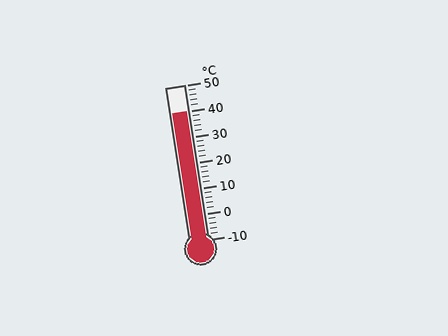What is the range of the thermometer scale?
The thermometer scale ranges from -10°C to 50°C.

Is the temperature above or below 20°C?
The temperature is above 20°C.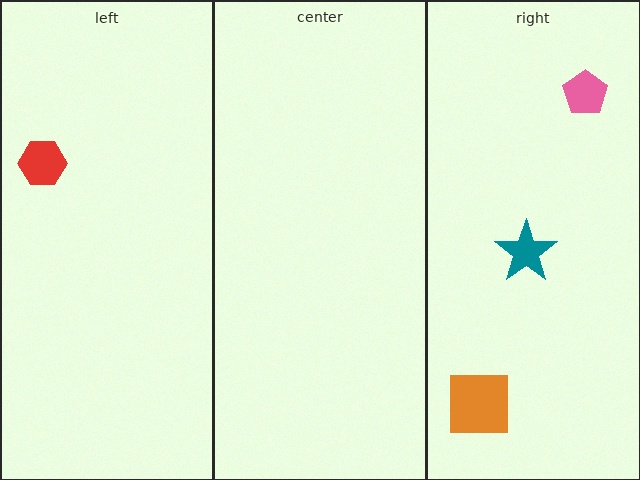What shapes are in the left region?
The red hexagon.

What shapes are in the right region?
The teal star, the orange square, the pink pentagon.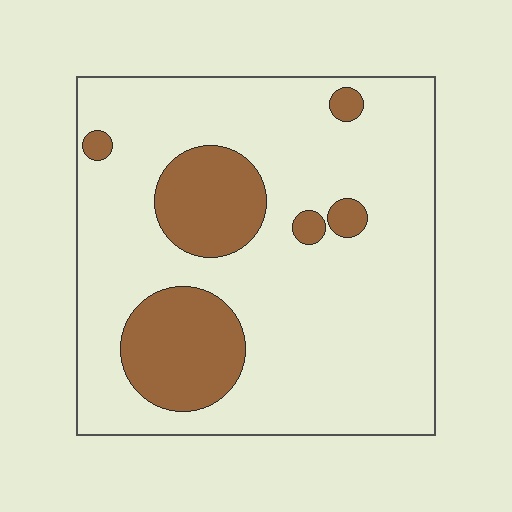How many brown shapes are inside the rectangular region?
6.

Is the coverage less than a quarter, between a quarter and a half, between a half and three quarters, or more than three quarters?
Less than a quarter.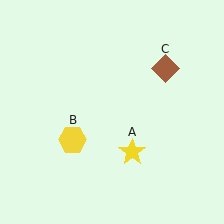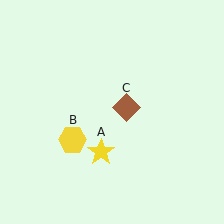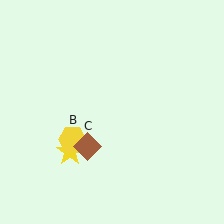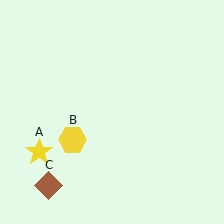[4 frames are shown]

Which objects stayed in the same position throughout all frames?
Yellow hexagon (object B) remained stationary.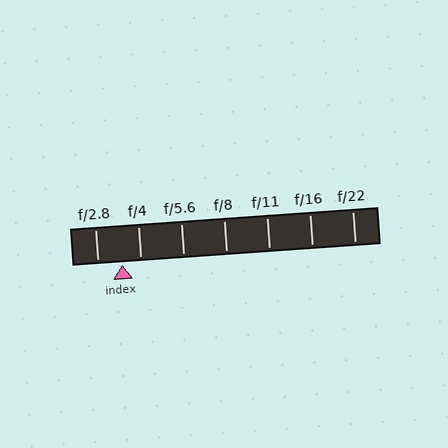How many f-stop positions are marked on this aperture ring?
There are 7 f-stop positions marked.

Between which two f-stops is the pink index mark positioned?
The index mark is between f/2.8 and f/4.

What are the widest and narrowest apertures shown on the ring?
The widest aperture shown is f/2.8 and the narrowest is f/22.